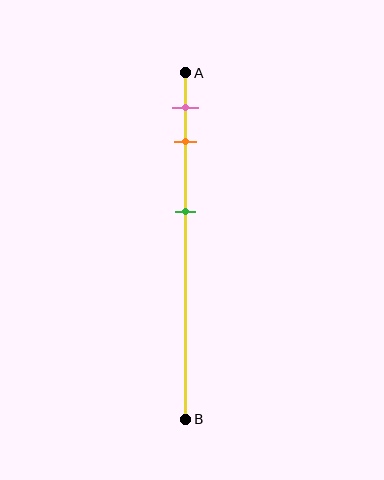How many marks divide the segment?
There are 3 marks dividing the segment.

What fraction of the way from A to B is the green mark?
The green mark is approximately 40% (0.4) of the way from A to B.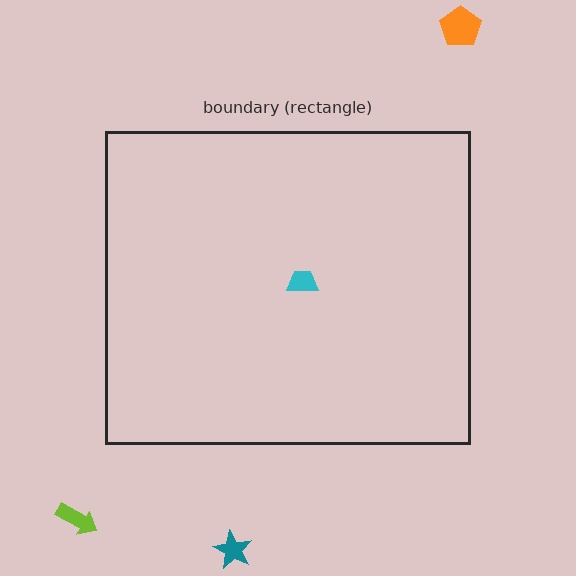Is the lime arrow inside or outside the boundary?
Outside.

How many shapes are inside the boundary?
1 inside, 3 outside.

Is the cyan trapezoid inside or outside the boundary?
Inside.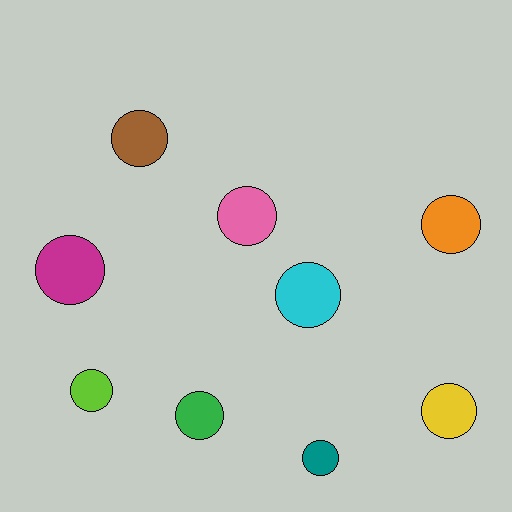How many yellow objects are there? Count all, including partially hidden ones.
There is 1 yellow object.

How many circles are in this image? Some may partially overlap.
There are 9 circles.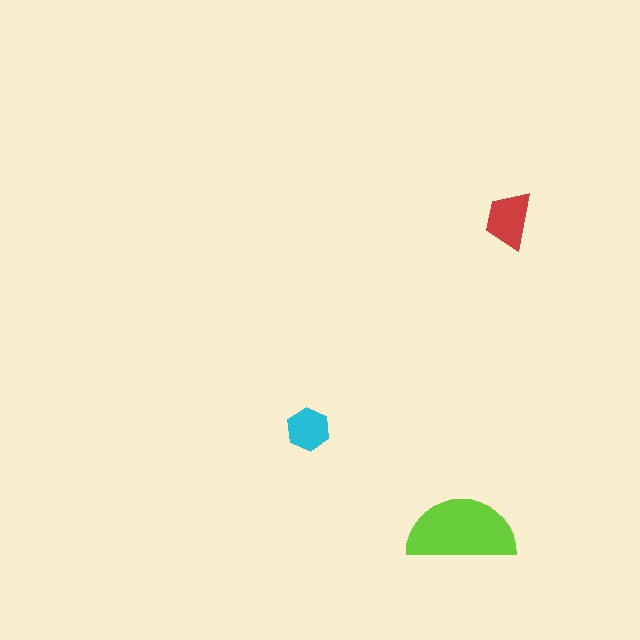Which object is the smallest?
The cyan hexagon.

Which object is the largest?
The lime semicircle.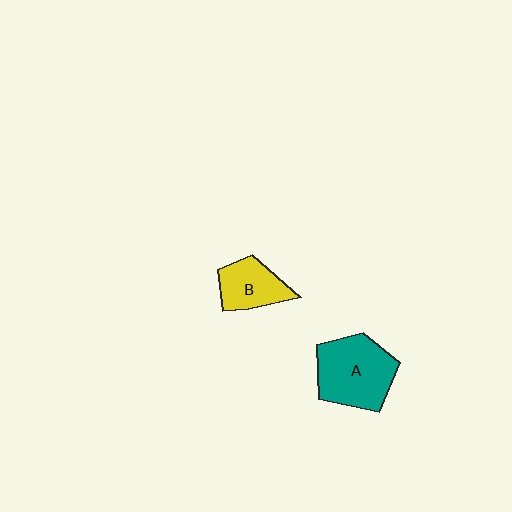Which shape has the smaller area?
Shape B (yellow).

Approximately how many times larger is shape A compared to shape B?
Approximately 1.7 times.